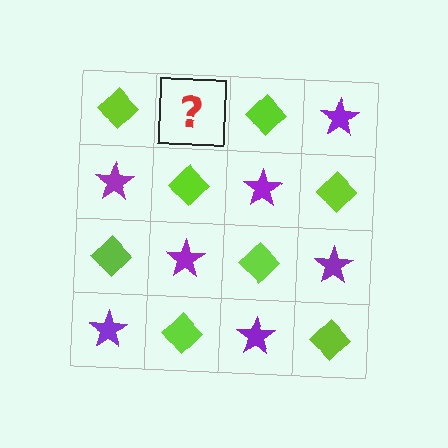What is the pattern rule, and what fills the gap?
The rule is that it alternates lime diamond and purple star in a checkerboard pattern. The gap should be filled with a purple star.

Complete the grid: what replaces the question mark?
The question mark should be replaced with a purple star.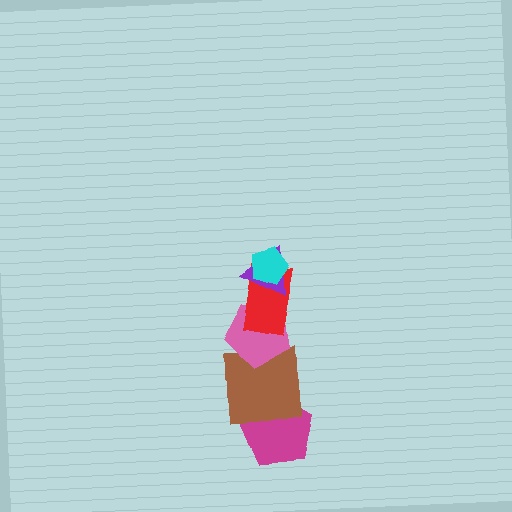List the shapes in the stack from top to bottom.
From top to bottom: the cyan pentagon, the purple triangle, the red rectangle, the pink pentagon, the brown square, the magenta pentagon.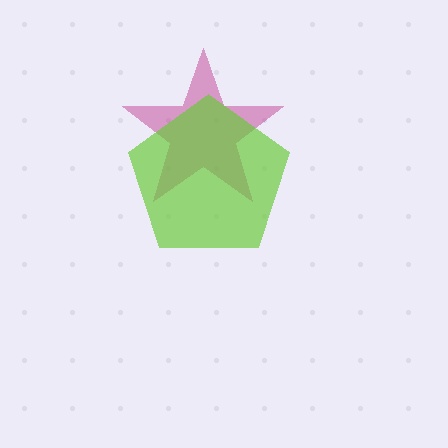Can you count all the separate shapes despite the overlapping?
Yes, there are 2 separate shapes.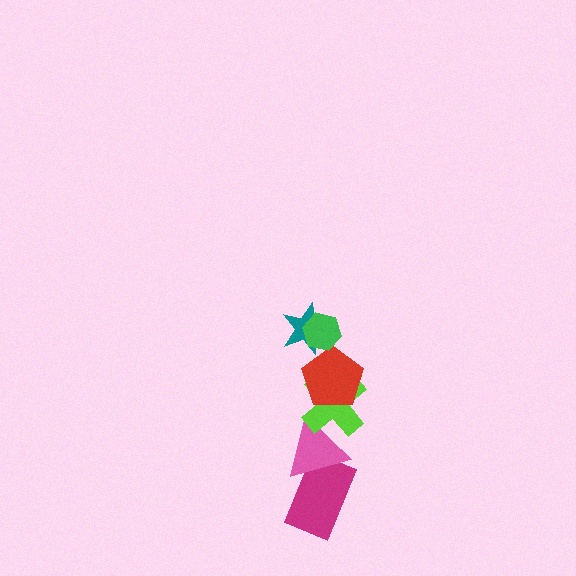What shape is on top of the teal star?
The green hexagon is on top of the teal star.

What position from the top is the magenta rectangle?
The magenta rectangle is 6th from the top.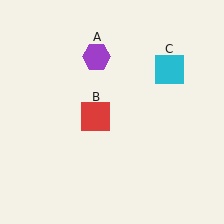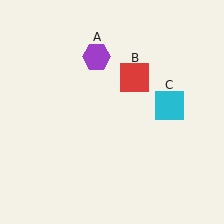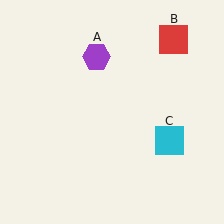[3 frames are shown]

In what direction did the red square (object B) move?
The red square (object B) moved up and to the right.